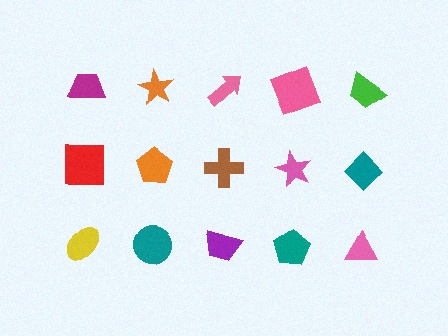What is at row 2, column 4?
A pink star.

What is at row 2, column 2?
An orange pentagon.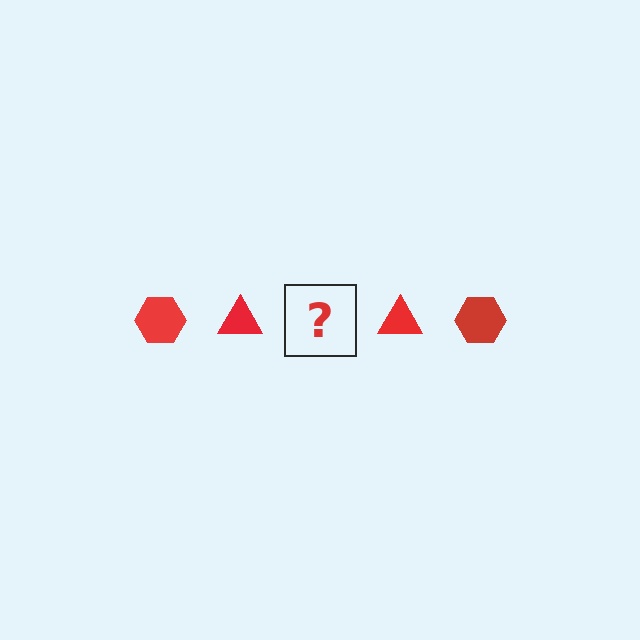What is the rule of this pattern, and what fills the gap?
The rule is that the pattern cycles through hexagon, triangle shapes in red. The gap should be filled with a red hexagon.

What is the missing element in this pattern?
The missing element is a red hexagon.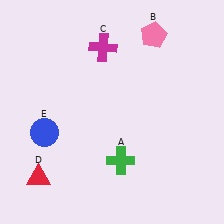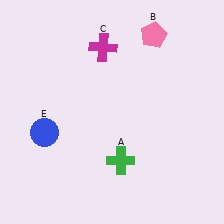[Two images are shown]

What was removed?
The red triangle (D) was removed in Image 2.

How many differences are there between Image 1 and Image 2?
There is 1 difference between the two images.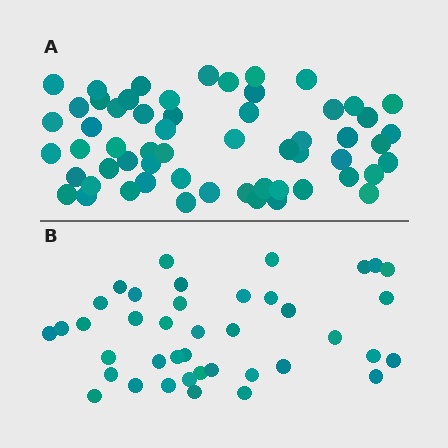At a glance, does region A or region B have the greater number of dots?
Region A (the top region) has more dots.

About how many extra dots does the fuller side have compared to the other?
Region A has approximately 20 more dots than region B.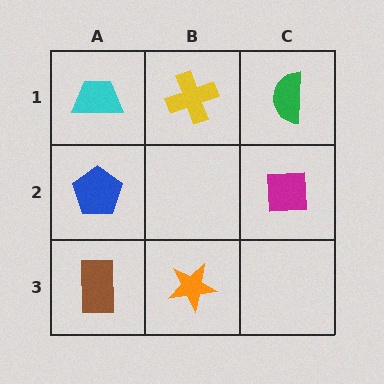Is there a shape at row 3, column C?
No, that cell is empty.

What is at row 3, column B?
An orange star.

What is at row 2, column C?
A magenta square.